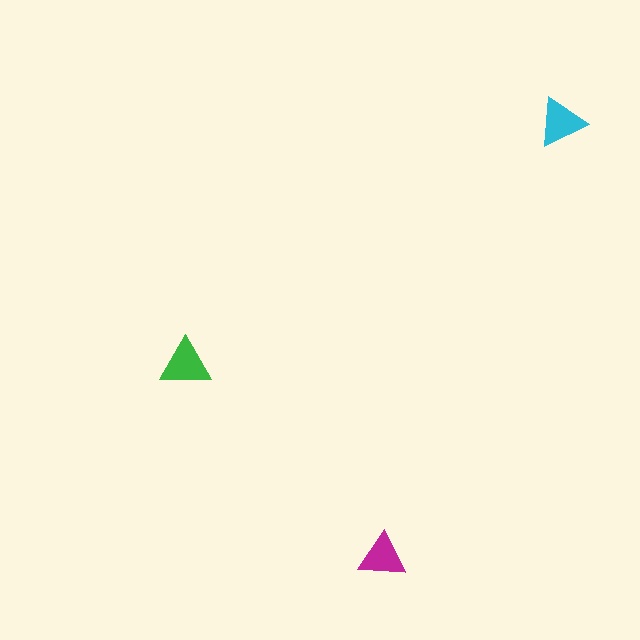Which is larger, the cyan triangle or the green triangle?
The green one.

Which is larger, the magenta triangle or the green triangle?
The green one.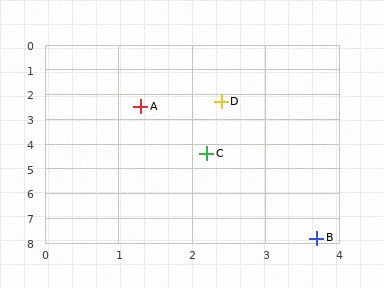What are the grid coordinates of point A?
Point A is at approximately (1.3, 2.5).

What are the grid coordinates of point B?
Point B is at approximately (3.7, 7.8).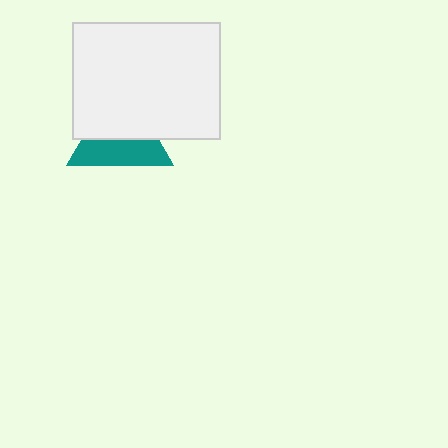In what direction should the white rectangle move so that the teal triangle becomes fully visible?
The white rectangle should move up. That is the shortest direction to clear the overlap and leave the teal triangle fully visible.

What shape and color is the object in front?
The object in front is a white rectangle.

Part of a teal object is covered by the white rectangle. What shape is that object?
It is a triangle.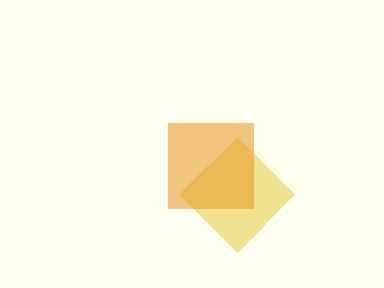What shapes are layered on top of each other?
The layered shapes are: a yellow diamond, an orange square.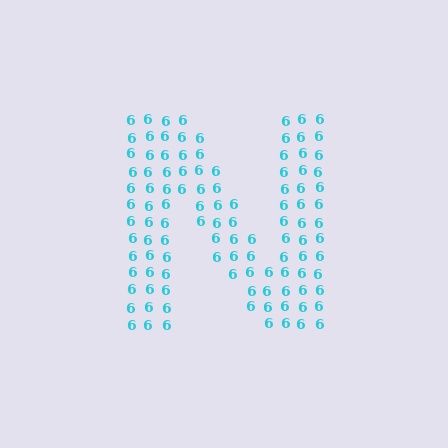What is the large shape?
The large shape is the letter N.